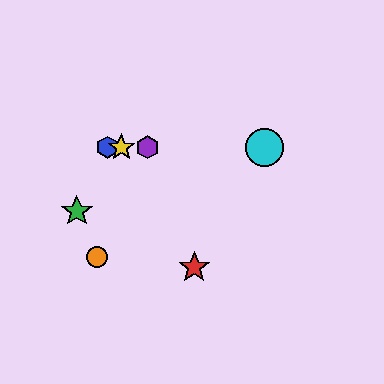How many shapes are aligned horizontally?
4 shapes (the blue hexagon, the yellow star, the purple hexagon, the cyan circle) are aligned horizontally.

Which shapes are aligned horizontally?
The blue hexagon, the yellow star, the purple hexagon, the cyan circle are aligned horizontally.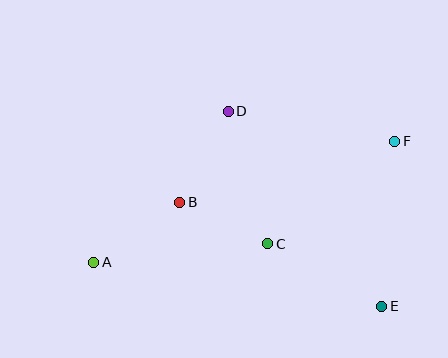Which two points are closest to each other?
Points B and C are closest to each other.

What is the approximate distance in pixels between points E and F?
The distance between E and F is approximately 166 pixels.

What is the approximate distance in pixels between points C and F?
The distance between C and F is approximately 163 pixels.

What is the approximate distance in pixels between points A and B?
The distance between A and B is approximately 105 pixels.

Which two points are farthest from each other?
Points A and F are farthest from each other.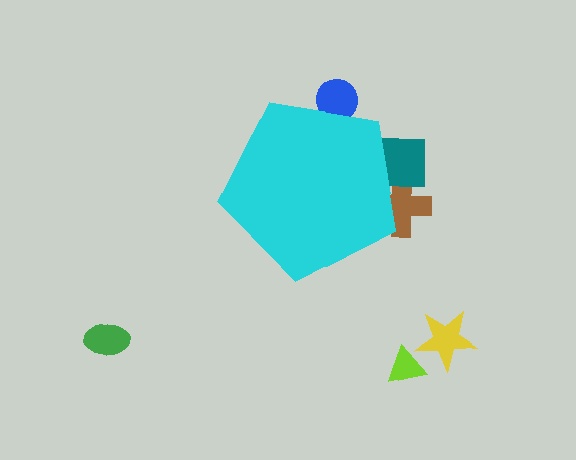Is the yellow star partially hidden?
No, the yellow star is fully visible.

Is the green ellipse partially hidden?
No, the green ellipse is fully visible.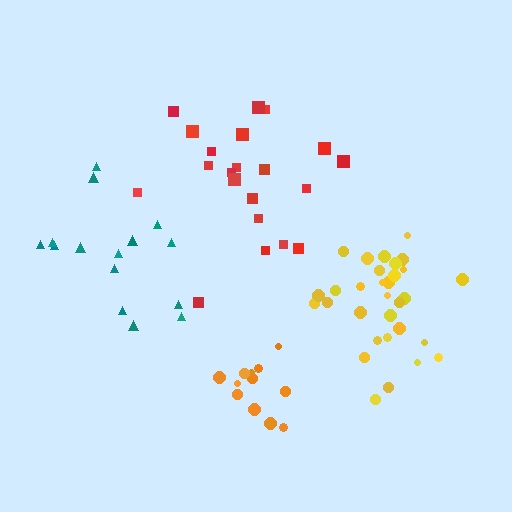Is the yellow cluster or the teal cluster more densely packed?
Yellow.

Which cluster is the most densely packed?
Orange.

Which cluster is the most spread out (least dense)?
Teal.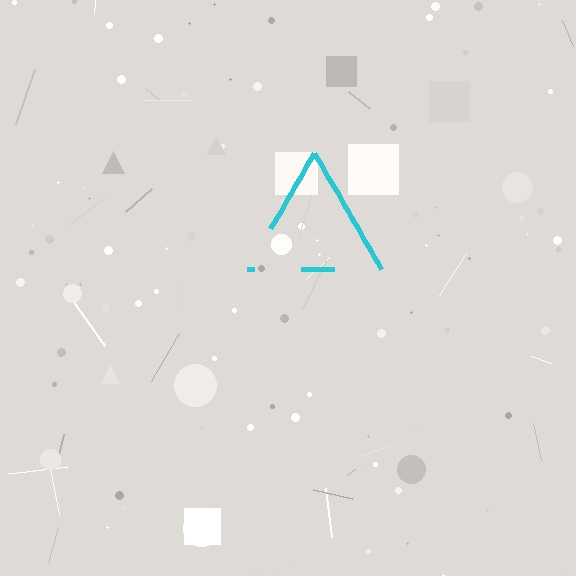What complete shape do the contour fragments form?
The contour fragments form a triangle.